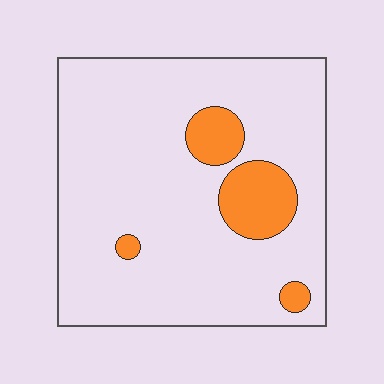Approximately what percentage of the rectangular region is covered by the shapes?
Approximately 15%.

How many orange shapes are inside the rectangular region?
4.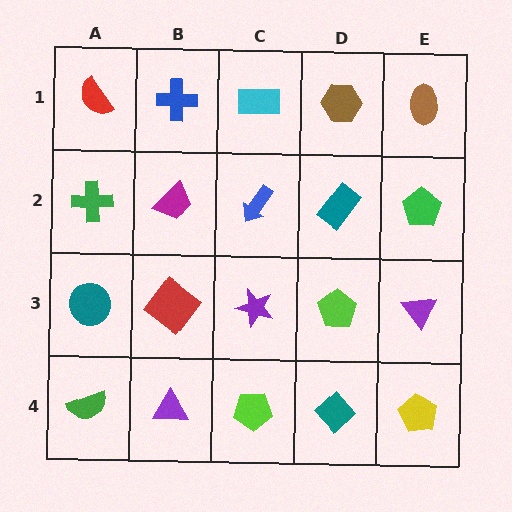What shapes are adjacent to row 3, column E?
A green pentagon (row 2, column E), a yellow pentagon (row 4, column E), a lime pentagon (row 3, column D).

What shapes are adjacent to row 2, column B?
A blue cross (row 1, column B), a red diamond (row 3, column B), a green cross (row 2, column A), a blue arrow (row 2, column C).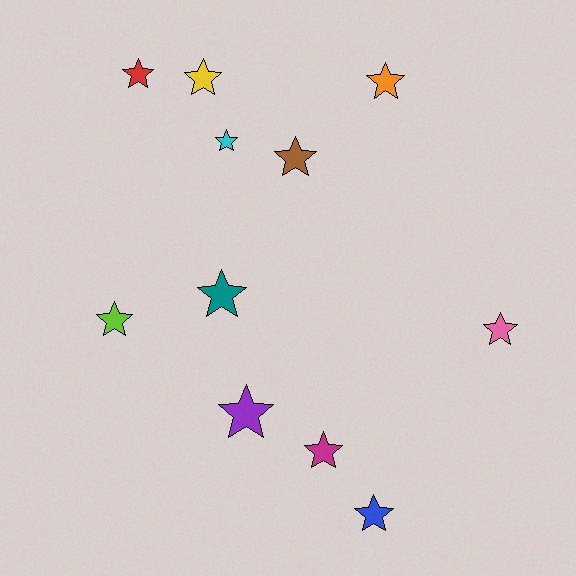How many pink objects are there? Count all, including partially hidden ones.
There is 1 pink object.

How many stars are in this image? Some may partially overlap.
There are 11 stars.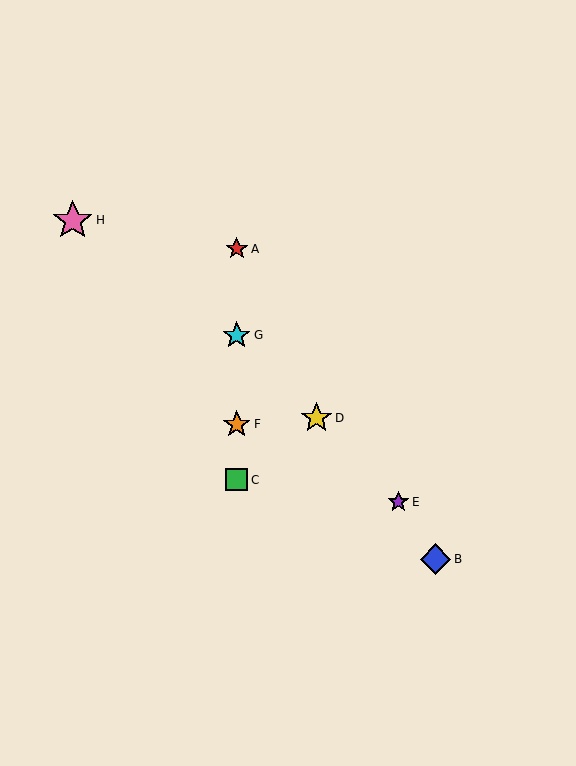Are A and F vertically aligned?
Yes, both are at x≈237.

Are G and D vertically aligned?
No, G is at x≈237 and D is at x≈316.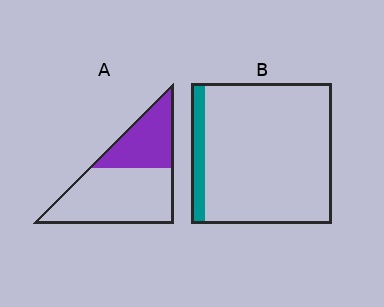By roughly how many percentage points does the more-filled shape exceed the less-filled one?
By roughly 25 percentage points (A over B).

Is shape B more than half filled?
No.